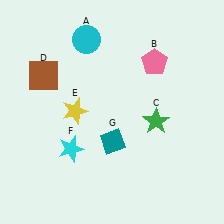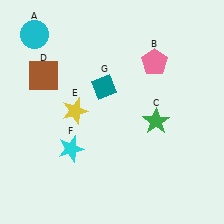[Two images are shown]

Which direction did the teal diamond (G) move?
The teal diamond (G) moved up.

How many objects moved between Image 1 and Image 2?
2 objects moved between the two images.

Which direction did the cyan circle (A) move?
The cyan circle (A) moved left.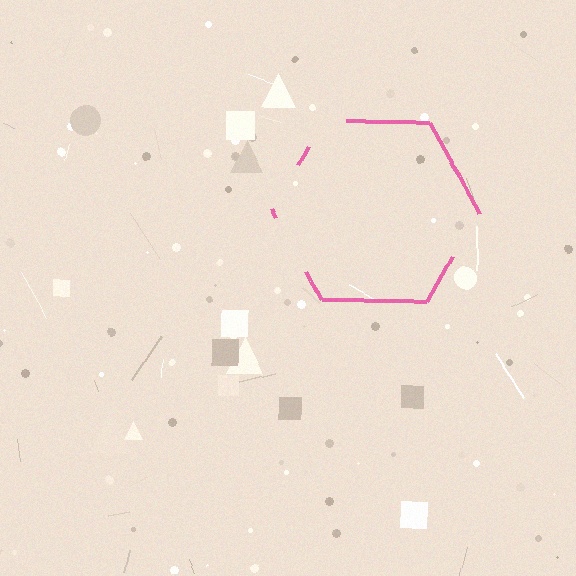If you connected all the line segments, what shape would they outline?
They would outline a hexagon.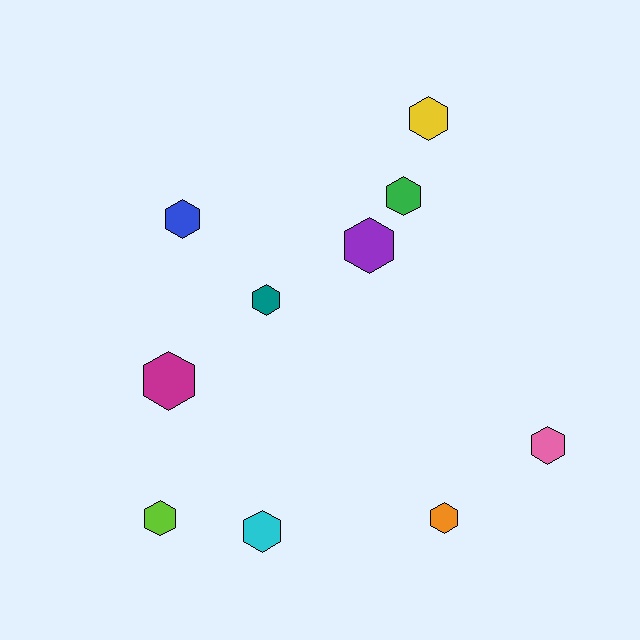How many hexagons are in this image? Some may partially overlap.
There are 10 hexagons.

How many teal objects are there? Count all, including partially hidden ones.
There is 1 teal object.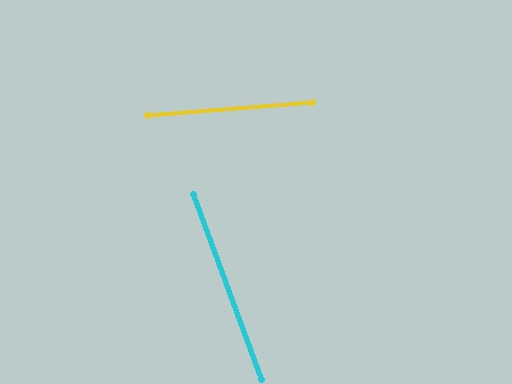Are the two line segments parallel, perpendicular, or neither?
Neither parallel nor perpendicular — they differ by about 74°.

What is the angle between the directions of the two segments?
Approximately 74 degrees.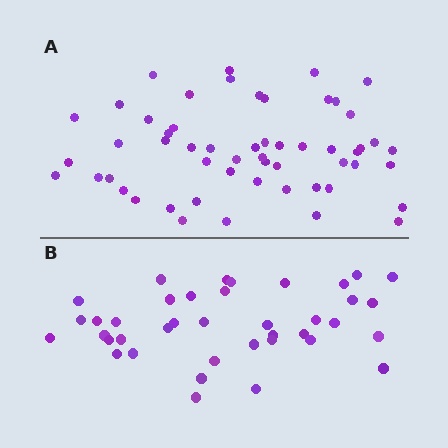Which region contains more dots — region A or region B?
Region A (the top region) has more dots.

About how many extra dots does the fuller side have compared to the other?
Region A has approximately 15 more dots than region B.